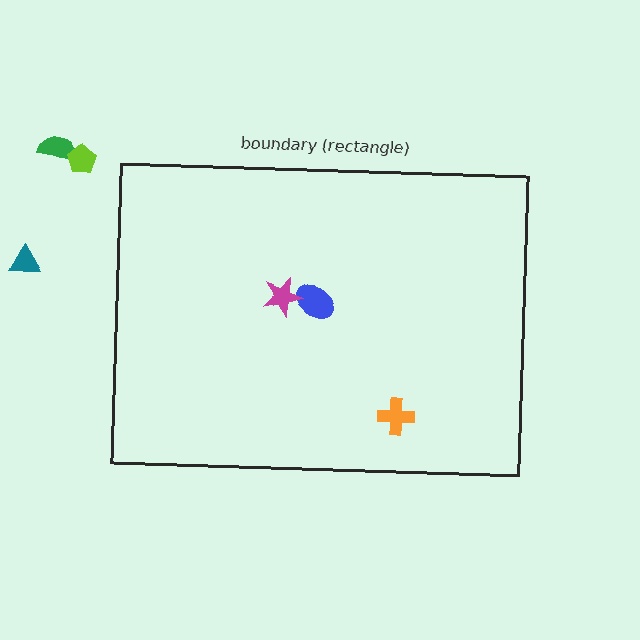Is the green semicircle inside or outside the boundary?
Outside.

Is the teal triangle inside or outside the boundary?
Outside.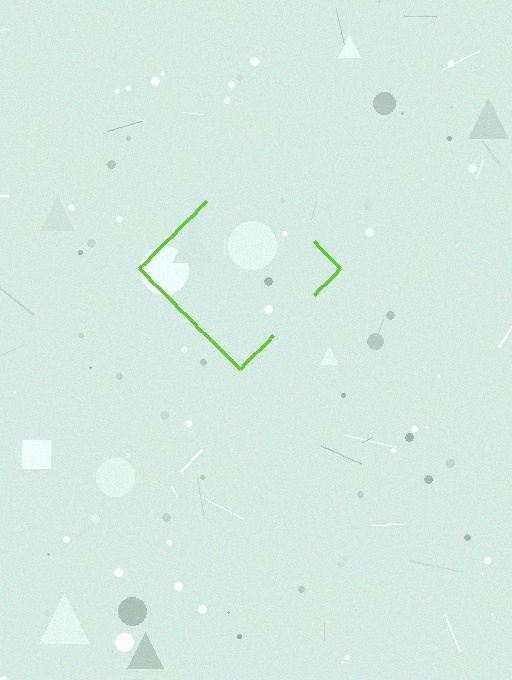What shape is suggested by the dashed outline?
The dashed outline suggests a diamond.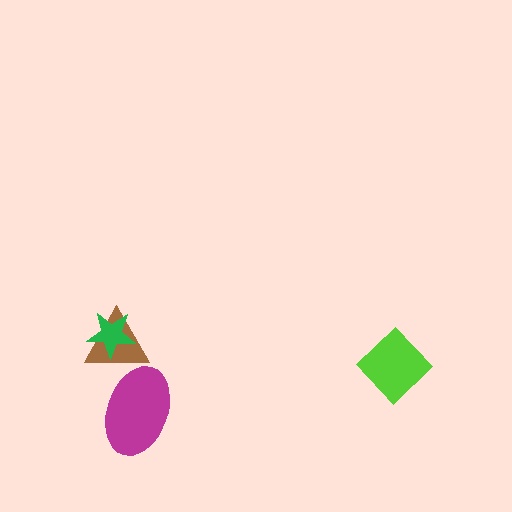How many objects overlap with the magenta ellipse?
1 object overlaps with the magenta ellipse.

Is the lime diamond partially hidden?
No, no other shape covers it.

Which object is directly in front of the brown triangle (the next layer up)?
The magenta ellipse is directly in front of the brown triangle.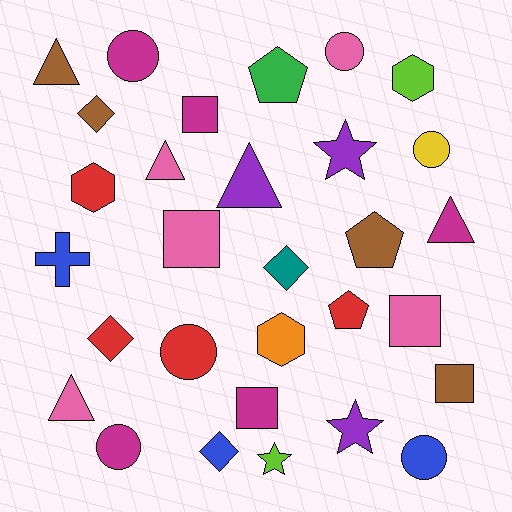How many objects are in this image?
There are 30 objects.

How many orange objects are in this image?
There is 1 orange object.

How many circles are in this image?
There are 6 circles.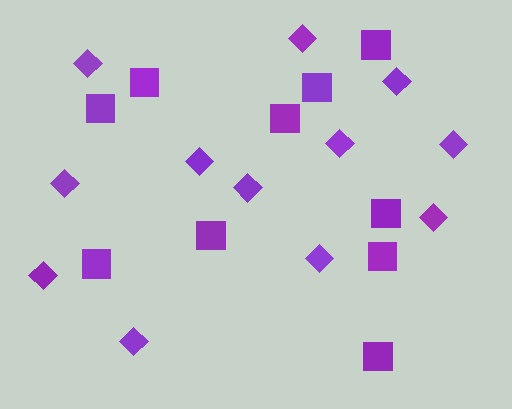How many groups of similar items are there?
There are 2 groups: one group of squares (10) and one group of diamonds (12).